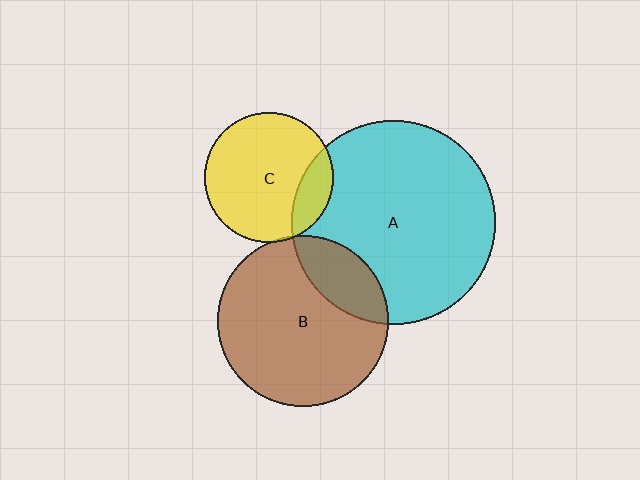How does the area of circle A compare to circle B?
Approximately 1.4 times.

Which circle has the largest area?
Circle A (cyan).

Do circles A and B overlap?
Yes.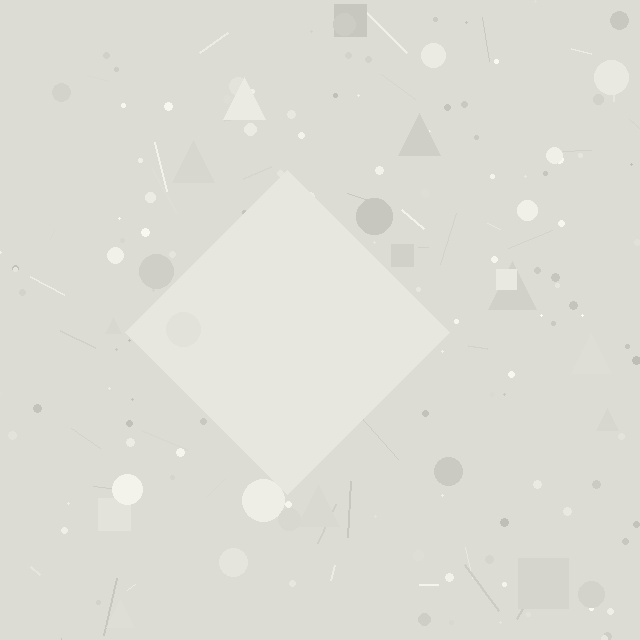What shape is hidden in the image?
A diamond is hidden in the image.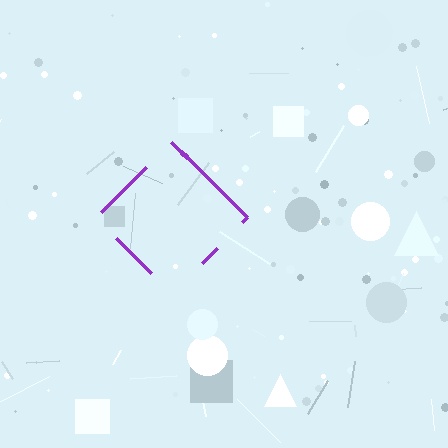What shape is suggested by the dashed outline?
The dashed outline suggests a diamond.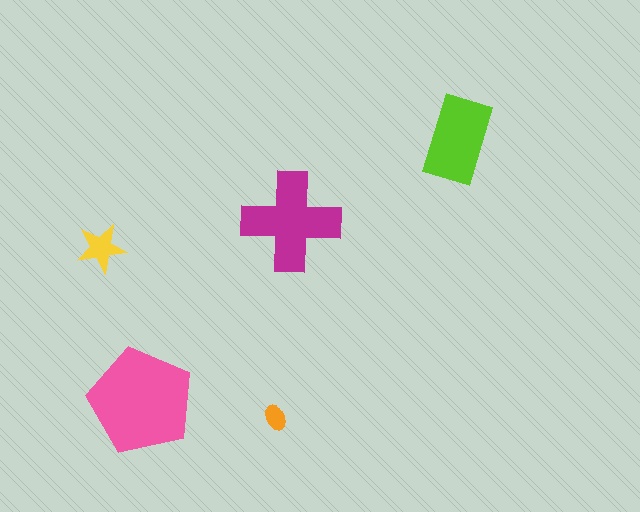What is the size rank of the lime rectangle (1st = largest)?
3rd.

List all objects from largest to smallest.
The pink pentagon, the magenta cross, the lime rectangle, the yellow star, the orange ellipse.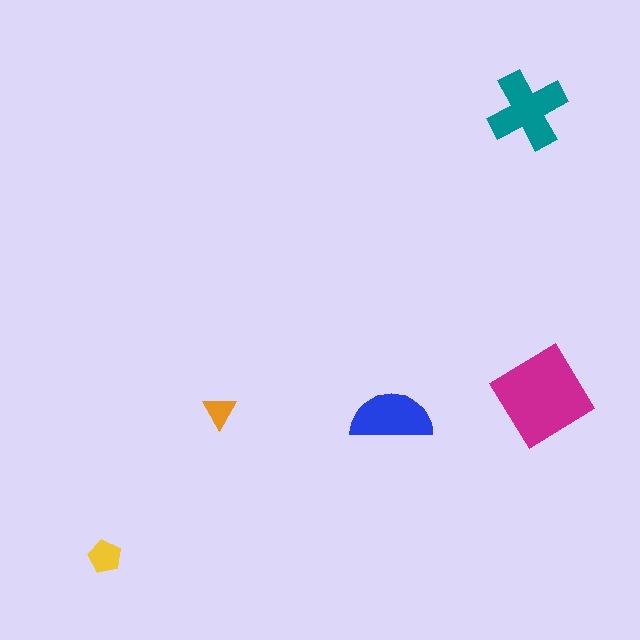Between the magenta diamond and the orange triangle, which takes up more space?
The magenta diamond.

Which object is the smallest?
The orange triangle.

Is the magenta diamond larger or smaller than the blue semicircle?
Larger.